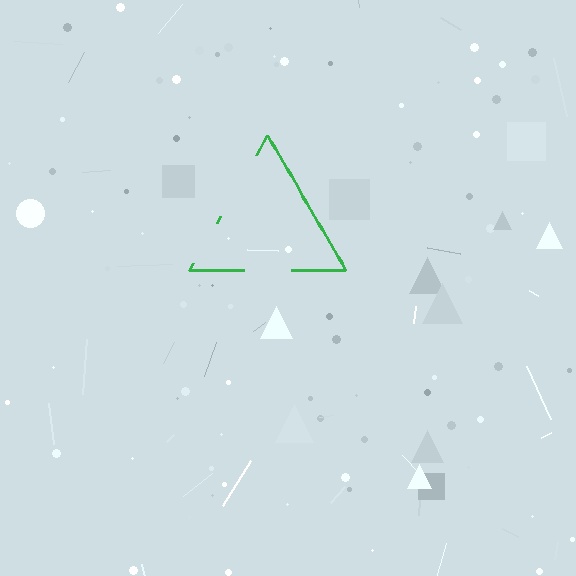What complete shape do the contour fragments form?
The contour fragments form a triangle.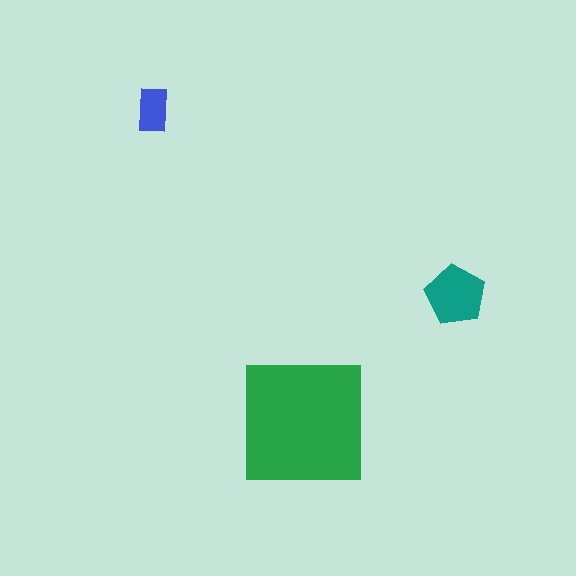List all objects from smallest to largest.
The blue rectangle, the teal pentagon, the green square.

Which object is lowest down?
The green square is bottommost.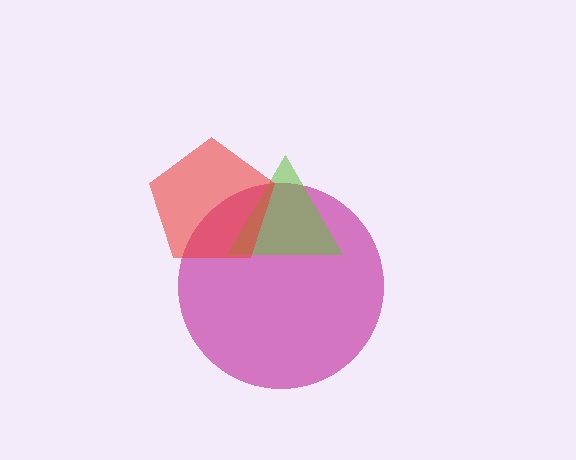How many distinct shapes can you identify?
There are 3 distinct shapes: a magenta circle, a lime triangle, a red pentagon.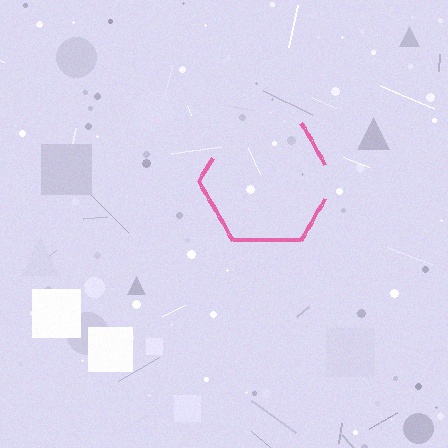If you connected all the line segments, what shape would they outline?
They would outline a hexagon.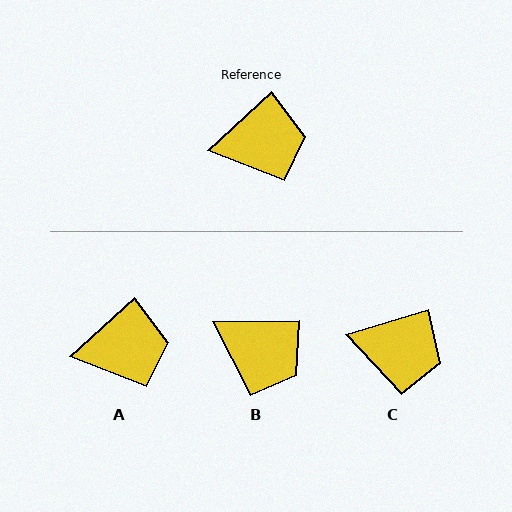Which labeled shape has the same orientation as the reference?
A.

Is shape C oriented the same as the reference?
No, it is off by about 25 degrees.